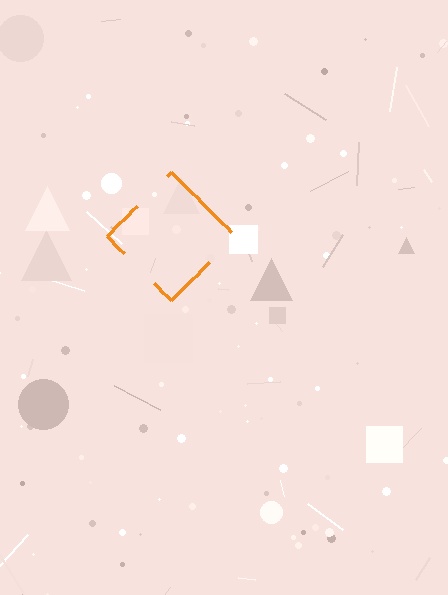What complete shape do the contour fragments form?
The contour fragments form a diamond.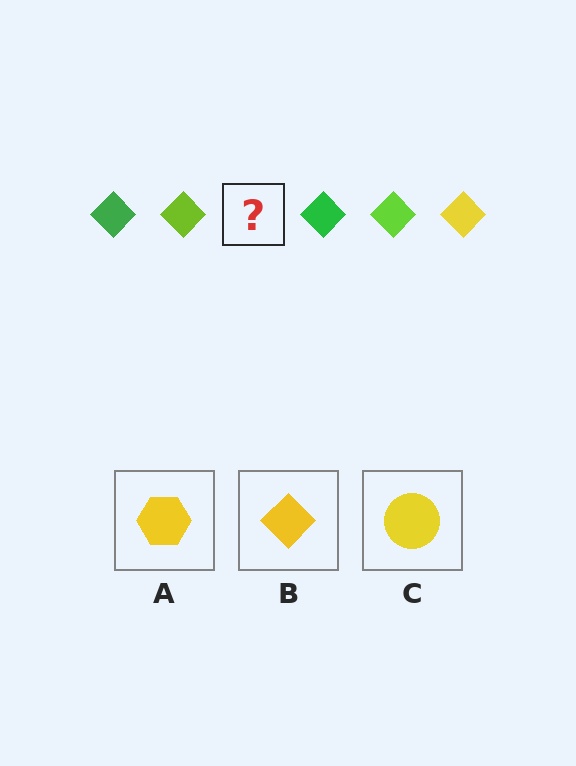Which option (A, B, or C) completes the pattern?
B.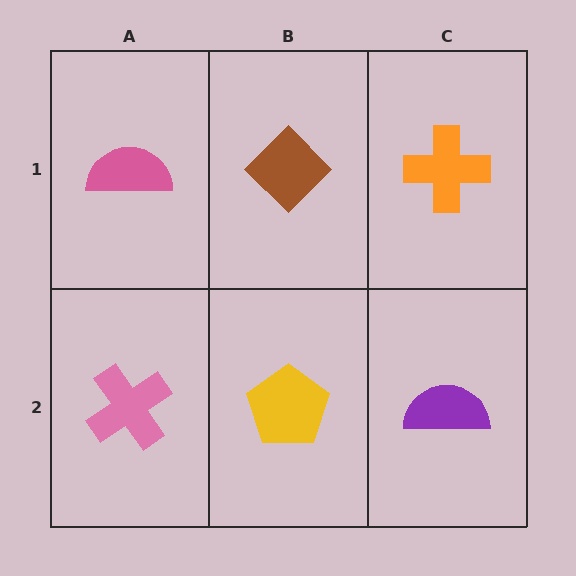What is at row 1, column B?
A brown diamond.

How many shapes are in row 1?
3 shapes.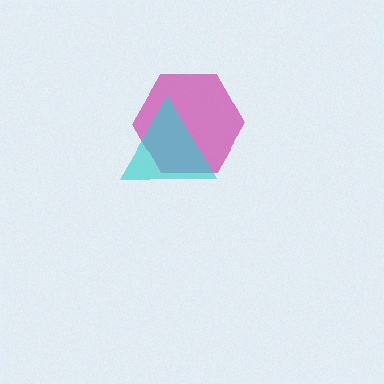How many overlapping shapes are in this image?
There are 2 overlapping shapes in the image.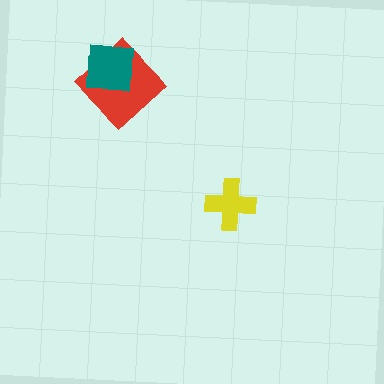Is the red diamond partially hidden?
Yes, it is partially covered by another shape.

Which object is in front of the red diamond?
The teal square is in front of the red diamond.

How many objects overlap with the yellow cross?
0 objects overlap with the yellow cross.